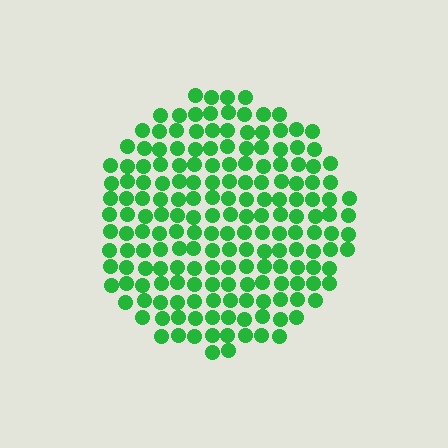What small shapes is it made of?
It is made of small circles.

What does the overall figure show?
The overall figure shows a circle.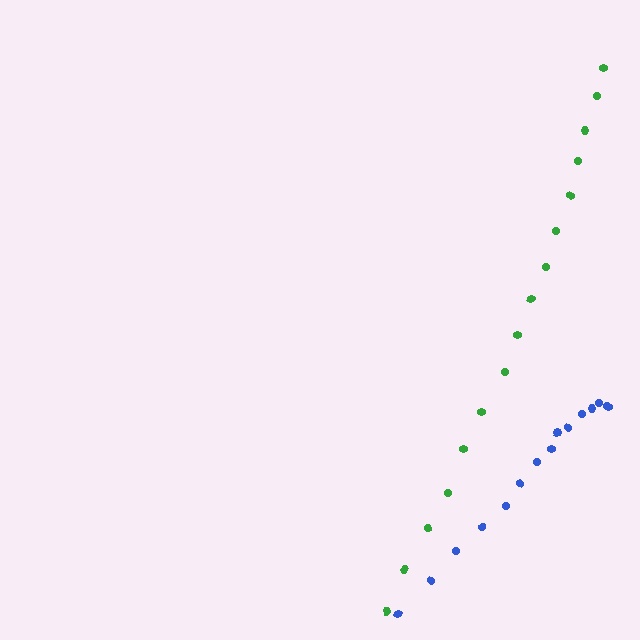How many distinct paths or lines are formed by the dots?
There are 2 distinct paths.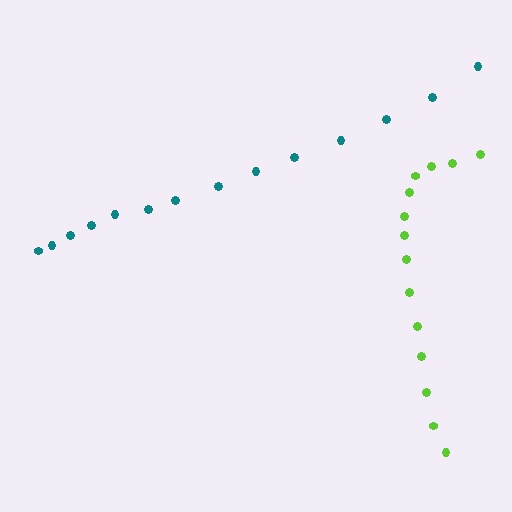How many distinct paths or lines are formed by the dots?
There are 2 distinct paths.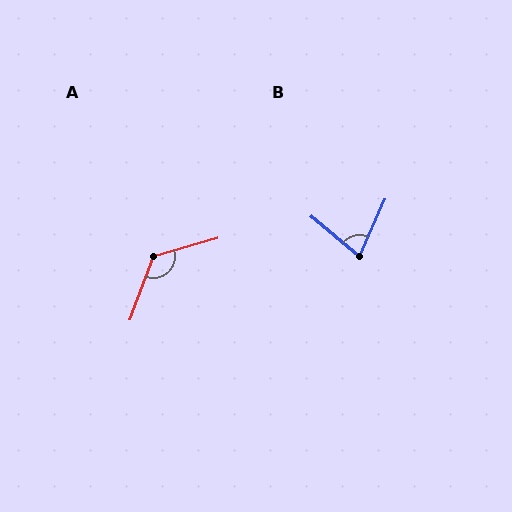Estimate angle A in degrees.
Approximately 126 degrees.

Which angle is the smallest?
B, at approximately 75 degrees.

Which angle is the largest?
A, at approximately 126 degrees.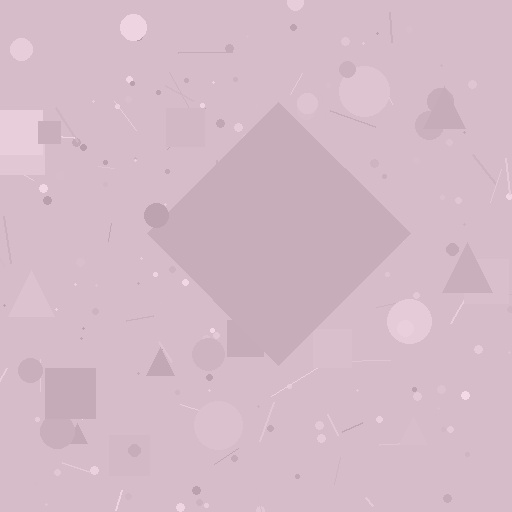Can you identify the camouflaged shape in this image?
The camouflaged shape is a diamond.